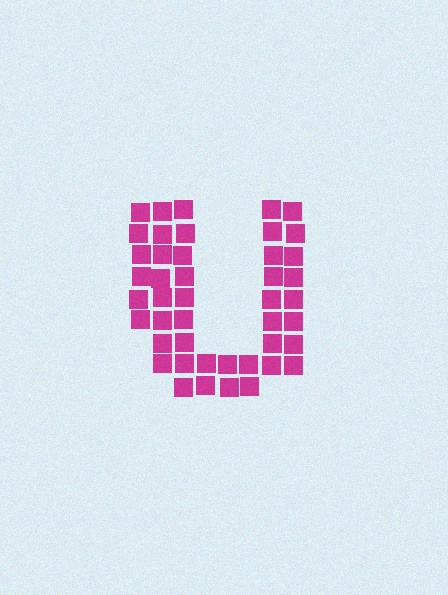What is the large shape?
The large shape is the letter U.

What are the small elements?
The small elements are squares.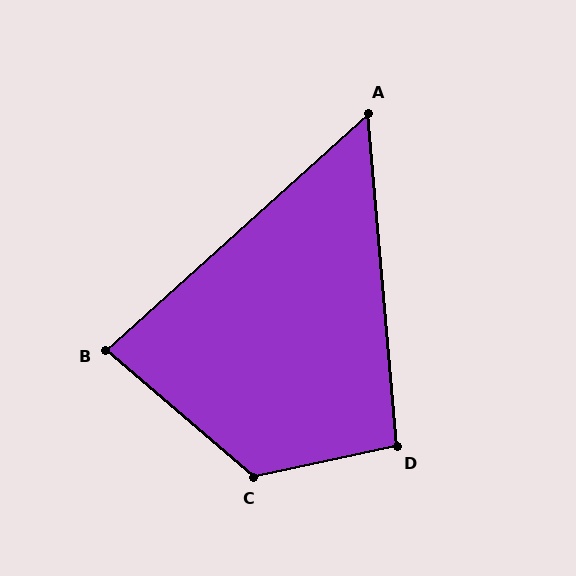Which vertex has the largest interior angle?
C, at approximately 127 degrees.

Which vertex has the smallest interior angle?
A, at approximately 53 degrees.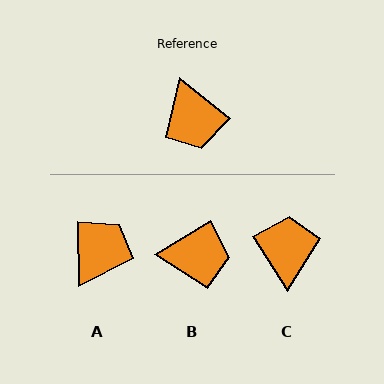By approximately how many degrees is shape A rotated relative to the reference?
Approximately 130 degrees counter-clockwise.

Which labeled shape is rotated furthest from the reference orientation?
C, about 161 degrees away.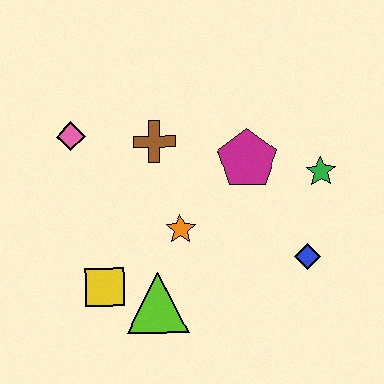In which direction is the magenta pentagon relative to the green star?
The magenta pentagon is to the left of the green star.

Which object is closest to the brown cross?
The pink diamond is closest to the brown cross.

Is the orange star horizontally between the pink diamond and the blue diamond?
Yes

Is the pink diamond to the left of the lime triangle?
Yes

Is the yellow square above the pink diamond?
No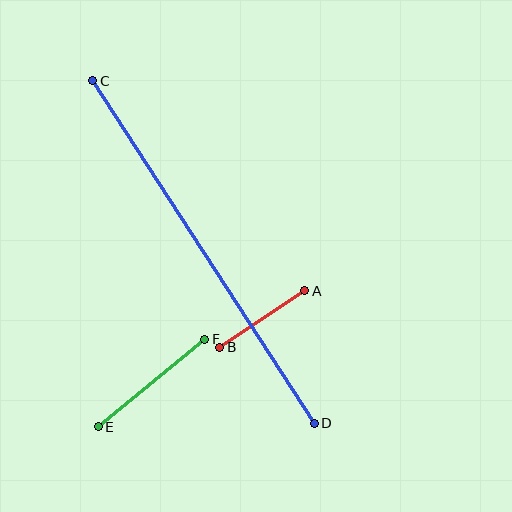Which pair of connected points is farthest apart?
Points C and D are farthest apart.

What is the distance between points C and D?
The distance is approximately 408 pixels.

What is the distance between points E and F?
The distance is approximately 138 pixels.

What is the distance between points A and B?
The distance is approximately 102 pixels.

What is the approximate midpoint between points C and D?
The midpoint is at approximately (204, 252) pixels.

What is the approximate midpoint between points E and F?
The midpoint is at approximately (151, 383) pixels.